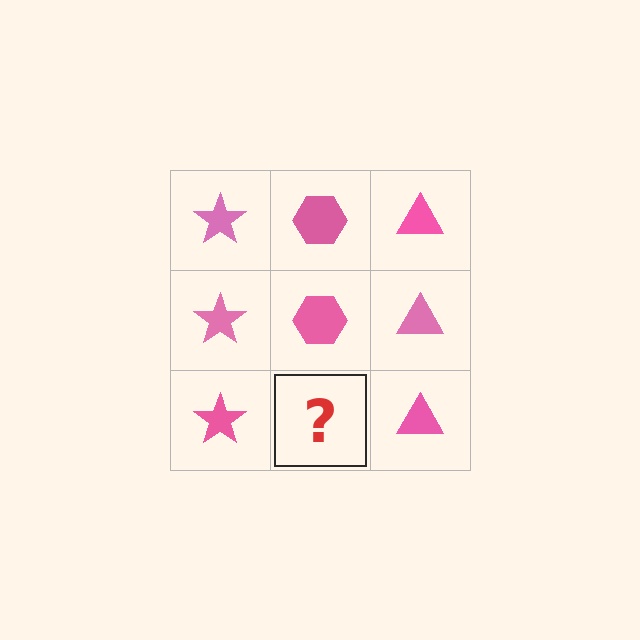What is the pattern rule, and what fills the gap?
The rule is that each column has a consistent shape. The gap should be filled with a pink hexagon.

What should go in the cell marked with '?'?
The missing cell should contain a pink hexagon.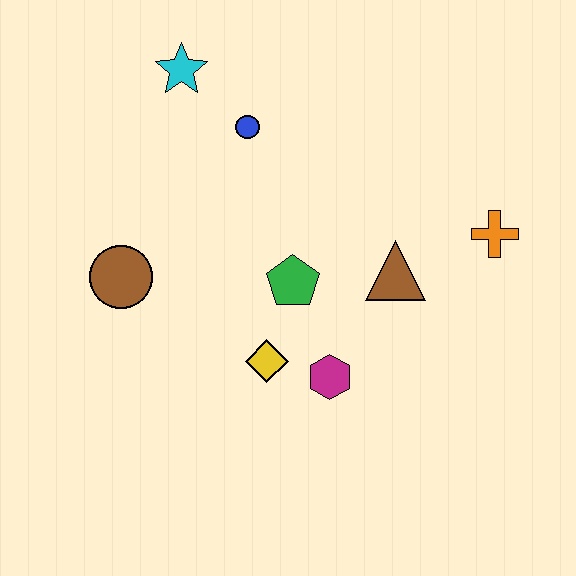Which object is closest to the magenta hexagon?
The yellow diamond is closest to the magenta hexagon.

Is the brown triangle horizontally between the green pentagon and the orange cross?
Yes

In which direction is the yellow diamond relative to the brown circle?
The yellow diamond is to the right of the brown circle.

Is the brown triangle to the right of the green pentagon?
Yes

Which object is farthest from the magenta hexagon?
The cyan star is farthest from the magenta hexagon.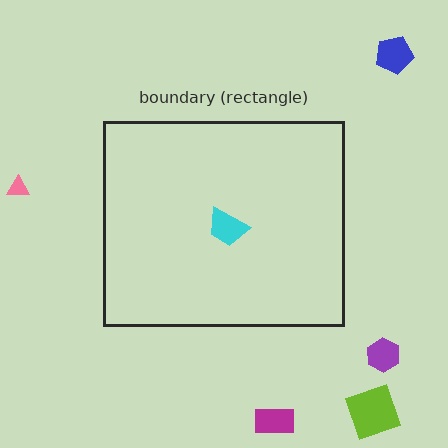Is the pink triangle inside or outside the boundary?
Outside.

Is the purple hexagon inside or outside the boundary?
Outside.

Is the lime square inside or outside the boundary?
Outside.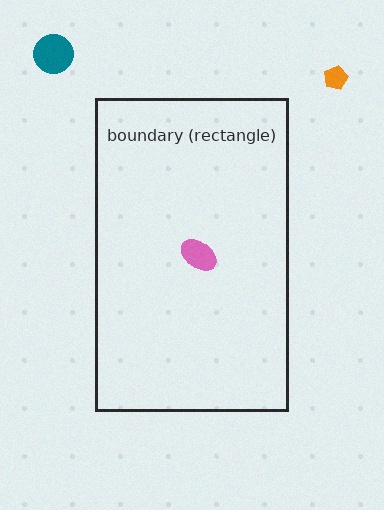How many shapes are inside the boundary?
1 inside, 2 outside.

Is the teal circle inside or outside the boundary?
Outside.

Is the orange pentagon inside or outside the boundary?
Outside.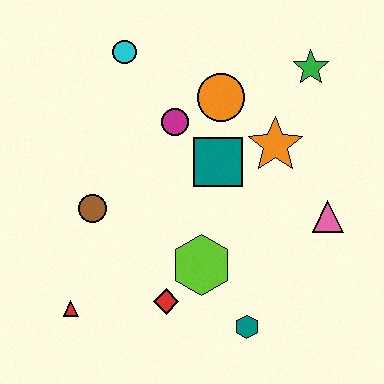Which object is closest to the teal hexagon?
The lime hexagon is closest to the teal hexagon.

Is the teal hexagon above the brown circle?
No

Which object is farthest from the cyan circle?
The teal hexagon is farthest from the cyan circle.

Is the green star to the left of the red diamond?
No